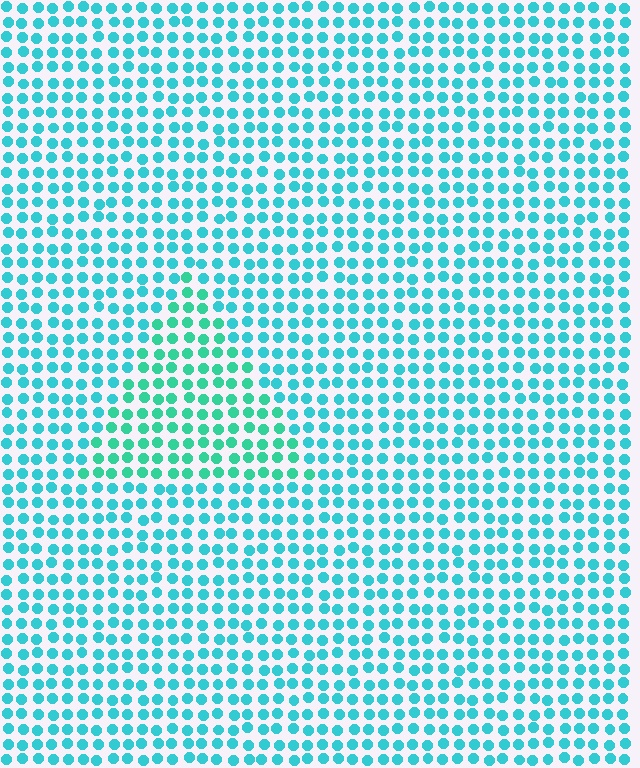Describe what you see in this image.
The image is filled with small cyan elements in a uniform arrangement. A triangle-shaped region is visible where the elements are tinted to a slightly different hue, forming a subtle color boundary.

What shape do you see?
I see a triangle.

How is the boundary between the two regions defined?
The boundary is defined purely by a slight shift in hue (about 24 degrees). Spacing, size, and orientation are identical on both sides.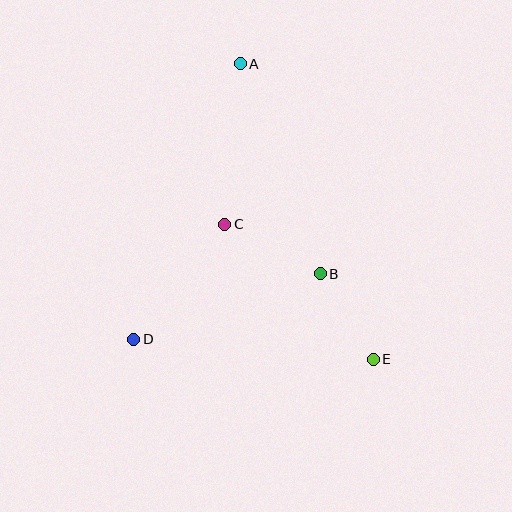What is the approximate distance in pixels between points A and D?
The distance between A and D is approximately 295 pixels.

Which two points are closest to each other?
Points B and E are closest to each other.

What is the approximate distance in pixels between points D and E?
The distance between D and E is approximately 240 pixels.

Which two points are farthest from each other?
Points A and E are farthest from each other.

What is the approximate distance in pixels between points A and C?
The distance between A and C is approximately 161 pixels.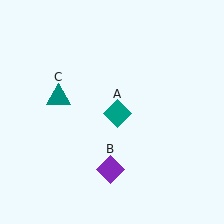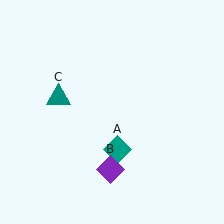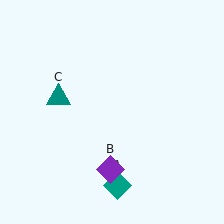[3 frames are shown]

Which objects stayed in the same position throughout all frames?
Purple diamond (object B) and teal triangle (object C) remained stationary.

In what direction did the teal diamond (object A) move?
The teal diamond (object A) moved down.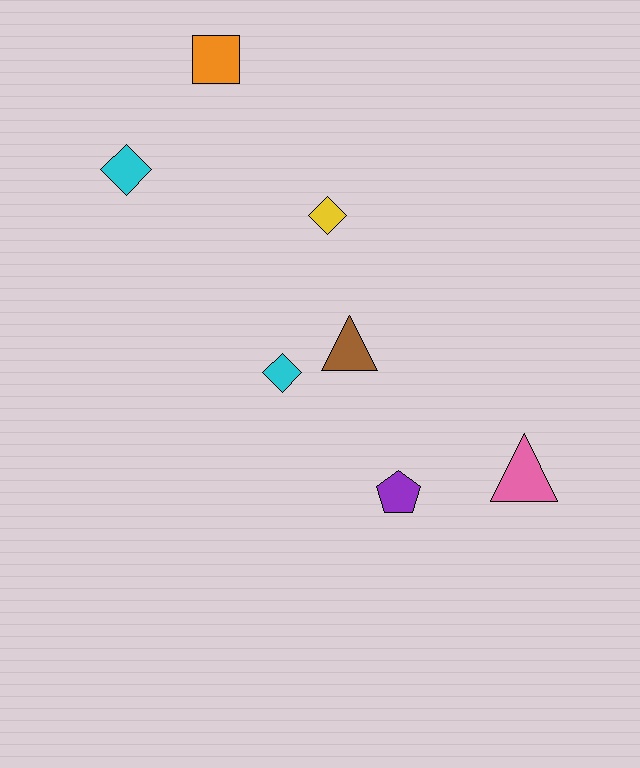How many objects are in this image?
There are 7 objects.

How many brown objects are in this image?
There is 1 brown object.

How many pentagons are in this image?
There is 1 pentagon.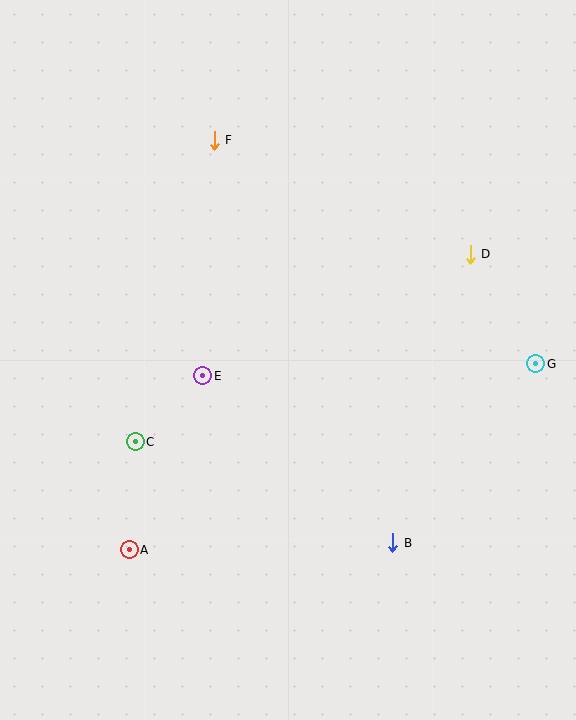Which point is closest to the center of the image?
Point E at (203, 376) is closest to the center.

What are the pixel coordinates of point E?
Point E is at (203, 376).